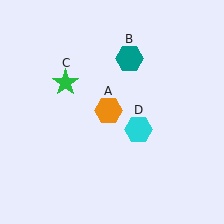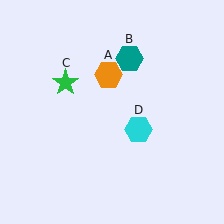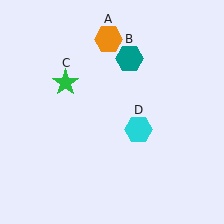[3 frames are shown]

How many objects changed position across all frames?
1 object changed position: orange hexagon (object A).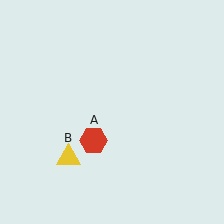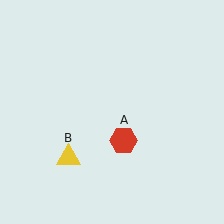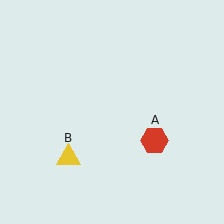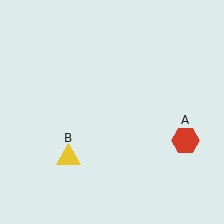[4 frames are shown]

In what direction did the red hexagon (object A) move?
The red hexagon (object A) moved right.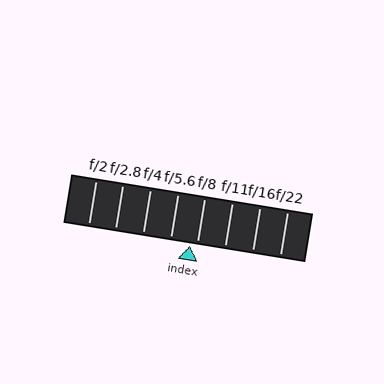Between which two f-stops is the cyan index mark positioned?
The index mark is between f/5.6 and f/8.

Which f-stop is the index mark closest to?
The index mark is closest to f/8.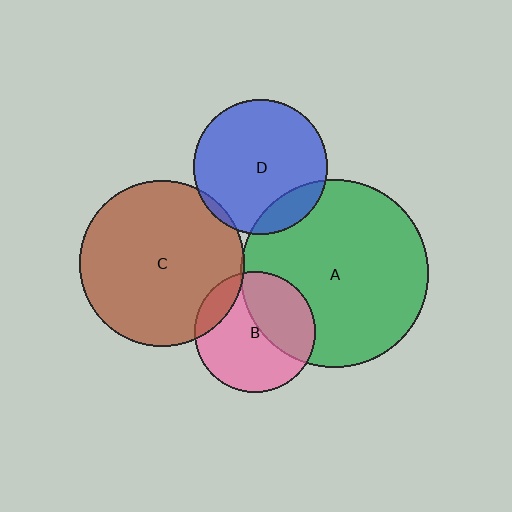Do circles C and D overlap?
Yes.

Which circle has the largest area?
Circle A (green).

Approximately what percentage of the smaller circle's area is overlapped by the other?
Approximately 5%.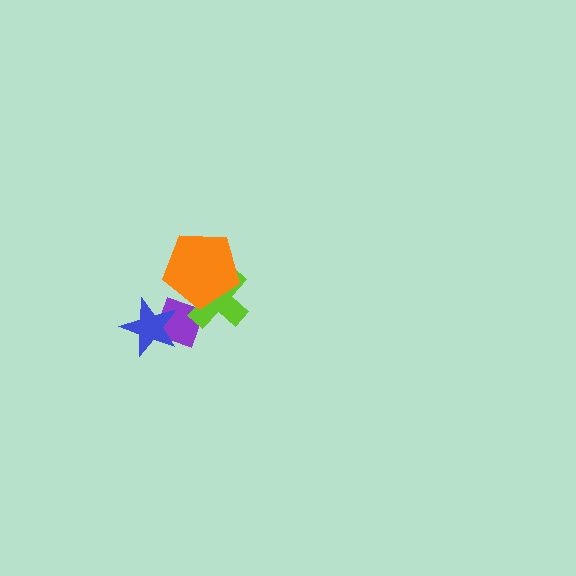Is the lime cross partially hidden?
Yes, it is partially covered by another shape.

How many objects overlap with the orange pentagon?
2 objects overlap with the orange pentagon.